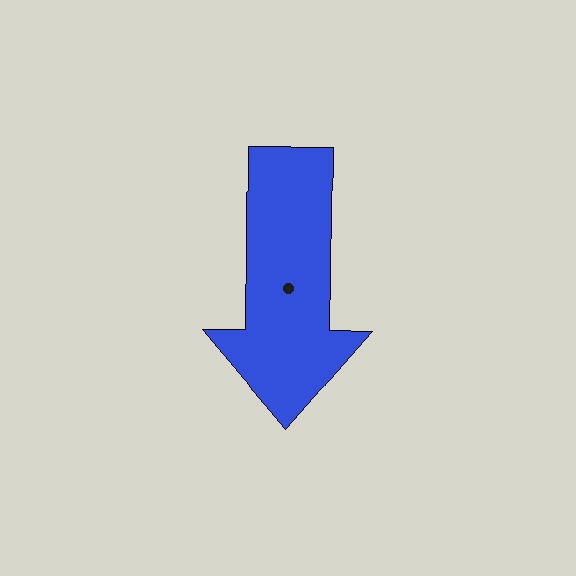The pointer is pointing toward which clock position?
Roughly 6 o'clock.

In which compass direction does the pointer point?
South.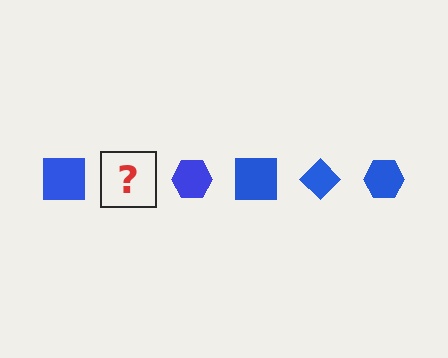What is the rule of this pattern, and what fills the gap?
The rule is that the pattern cycles through square, diamond, hexagon shapes in blue. The gap should be filled with a blue diamond.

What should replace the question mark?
The question mark should be replaced with a blue diamond.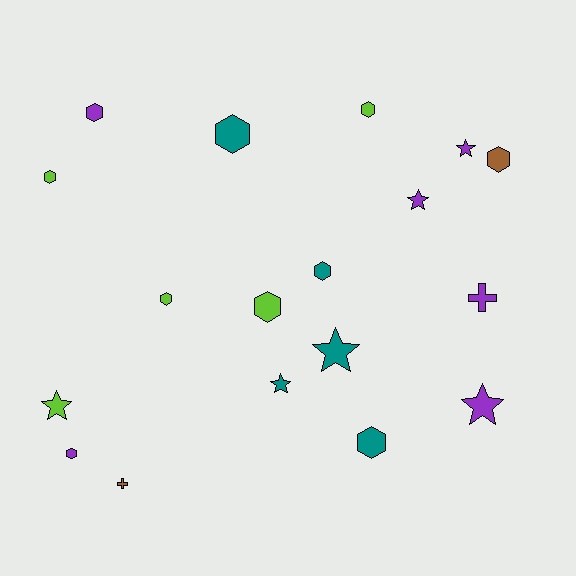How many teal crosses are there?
There are no teal crosses.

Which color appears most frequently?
Purple, with 6 objects.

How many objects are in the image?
There are 18 objects.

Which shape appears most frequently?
Hexagon, with 10 objects.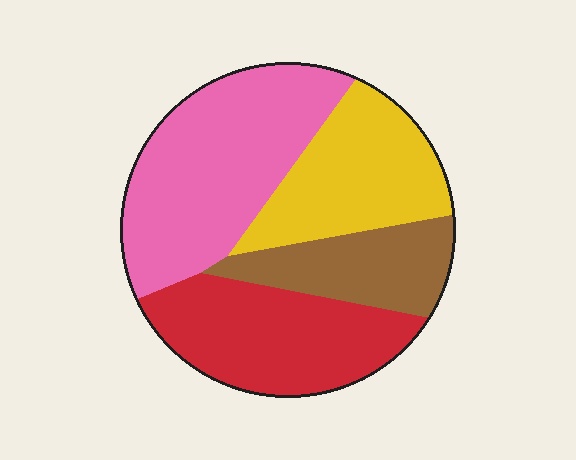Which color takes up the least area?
Brown, at roughly 15%.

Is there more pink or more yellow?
Pink.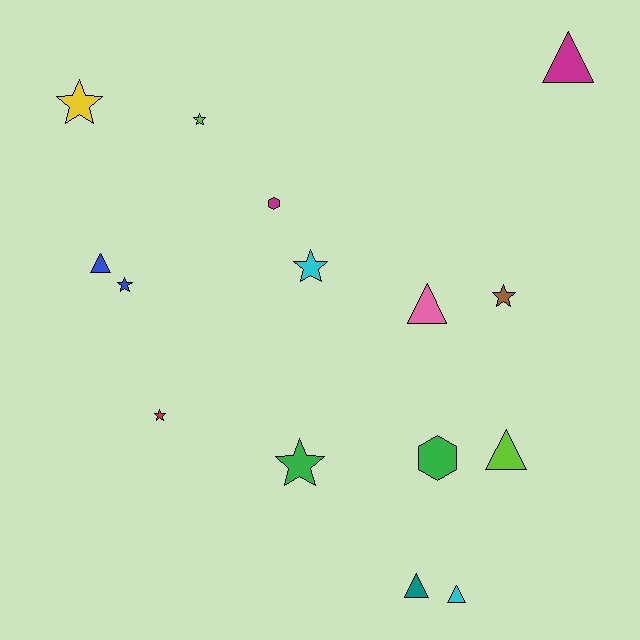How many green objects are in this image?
There are 2 green objects.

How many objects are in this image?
There are 15 objects.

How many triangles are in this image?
There are 6 triangles.